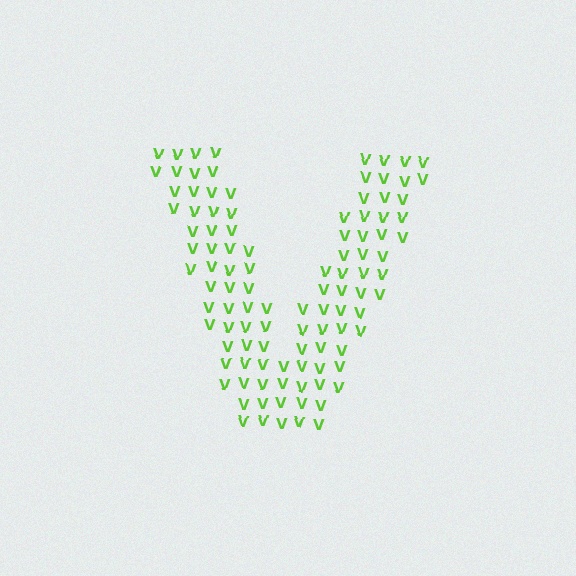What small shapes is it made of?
It is made of small letter V's.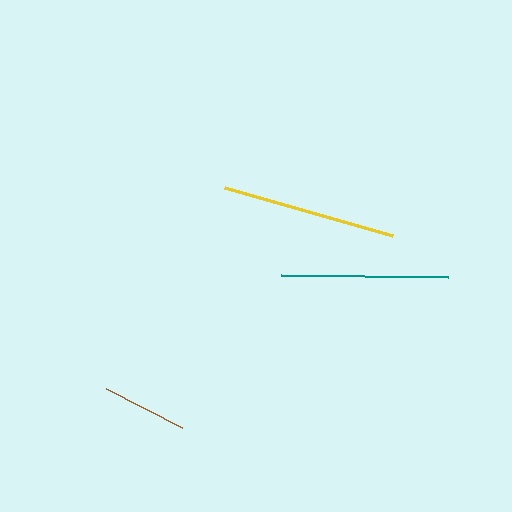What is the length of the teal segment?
The teal segment is approximately 167 pixels long.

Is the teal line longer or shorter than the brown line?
The teal line is longer than the brown line.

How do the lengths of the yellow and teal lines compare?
The yellow and teal lines are approximately the same length.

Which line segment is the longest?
The yellow line is the longest at approximately 175 pixels.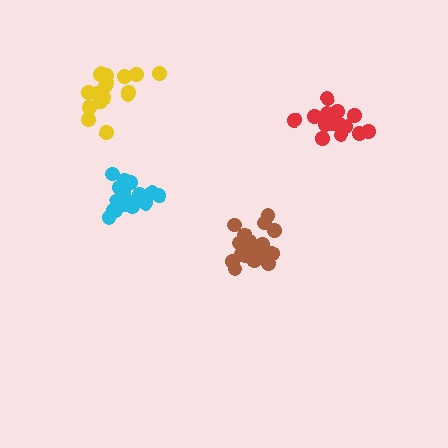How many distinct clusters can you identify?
There are 4 distinct clusters.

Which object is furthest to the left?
The yellow cluster is leftmost.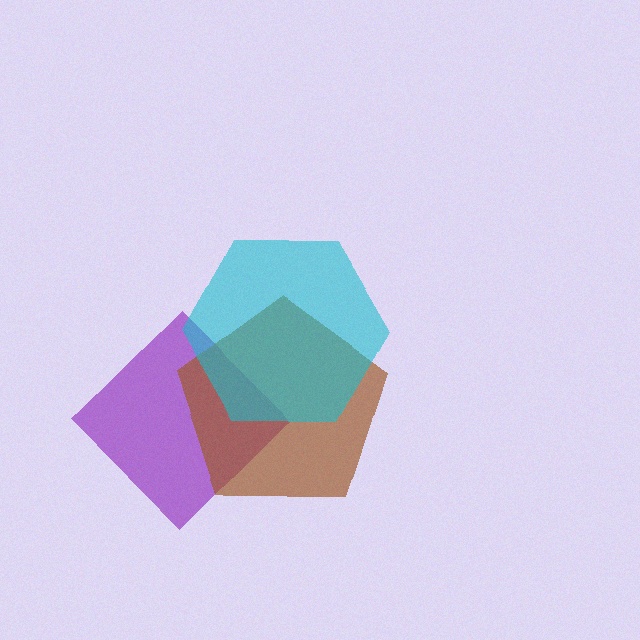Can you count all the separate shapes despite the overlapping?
Yes, there are 3 separate shapes.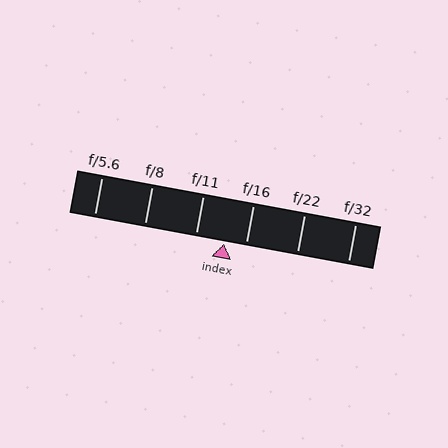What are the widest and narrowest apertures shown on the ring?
The widest aperture shown is f/5.6 and the narrowest is f/32.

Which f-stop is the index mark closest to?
The index mark is closest to f/16.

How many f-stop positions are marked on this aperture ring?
There are 6 f-stop positions marked.